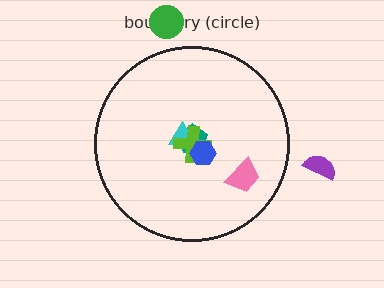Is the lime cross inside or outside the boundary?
Inside.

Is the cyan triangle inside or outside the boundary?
Inside.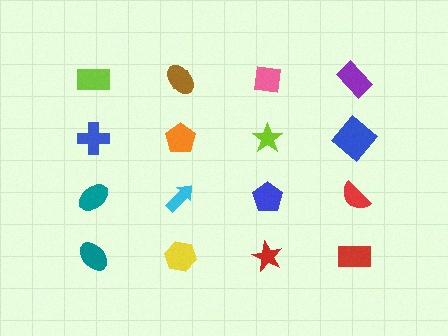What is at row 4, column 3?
A red star.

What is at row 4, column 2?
A yellow hexagon.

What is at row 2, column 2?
An orange pentagon.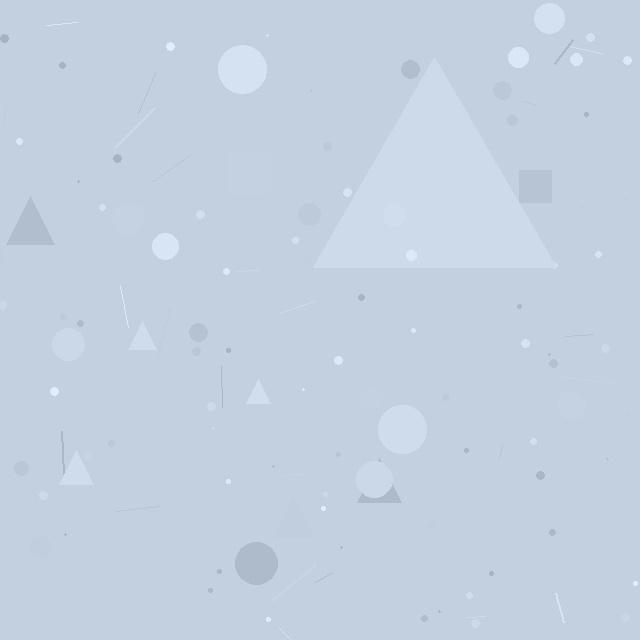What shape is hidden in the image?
A triangle is hidden in the image.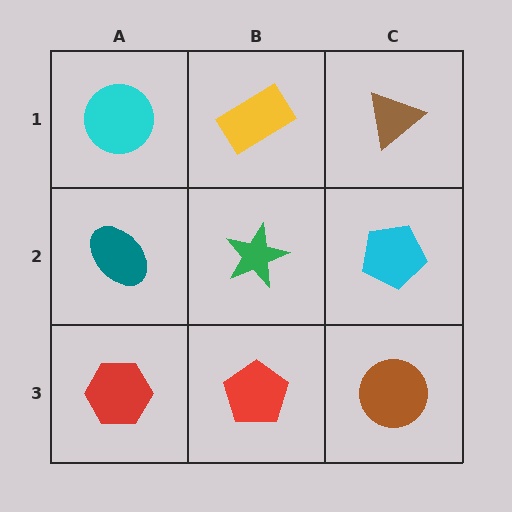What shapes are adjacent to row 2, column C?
A brown triangle (row 1, column C), a brown circle (row 3, column C), a green star (row 2, column B).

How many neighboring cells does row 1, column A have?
2.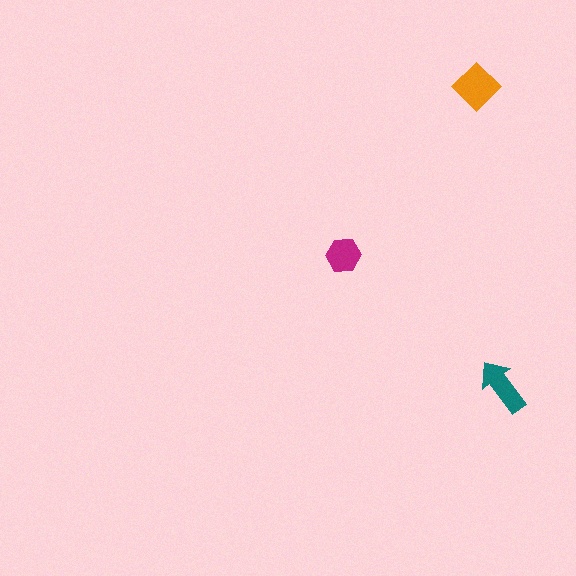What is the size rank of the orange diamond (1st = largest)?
1st.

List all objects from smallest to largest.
The magenta hexagon, the teal arrow, the orange diamond.